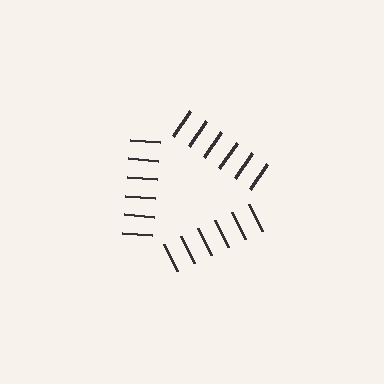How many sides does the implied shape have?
3 sides — the line-ends trace a triangle.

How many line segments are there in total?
18 — 6 along each of the 3 edges.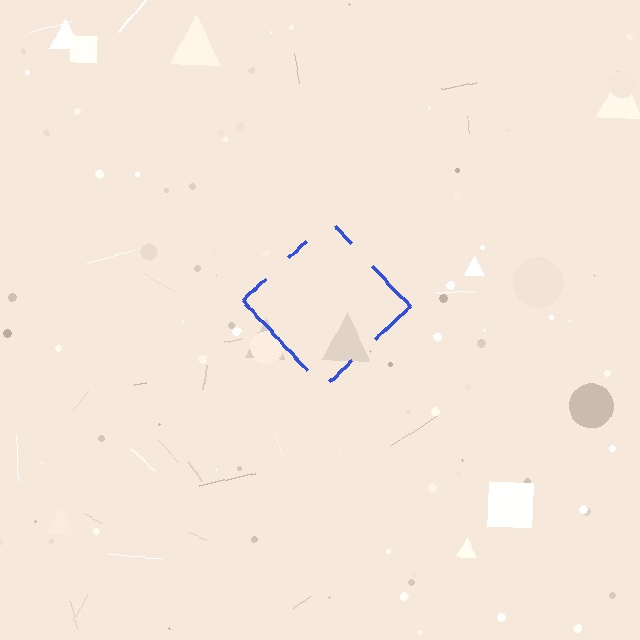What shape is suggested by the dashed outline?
The dashed outline suggests a diamond.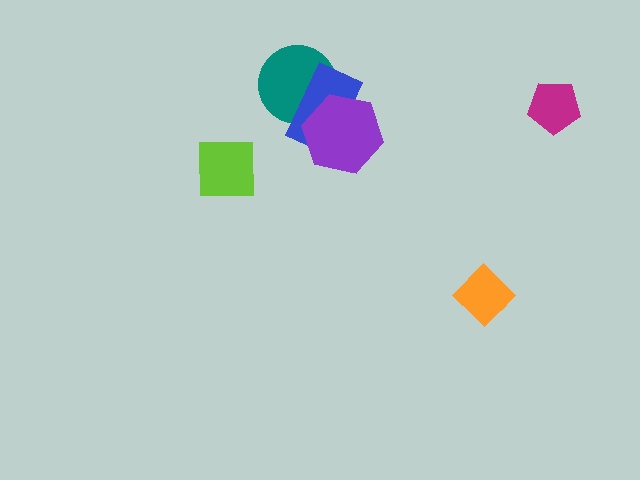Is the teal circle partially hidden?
Yes, it is partially covered by another shape.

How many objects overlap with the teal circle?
2 objects overlap with the teal circle.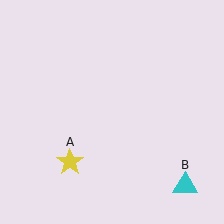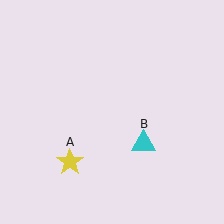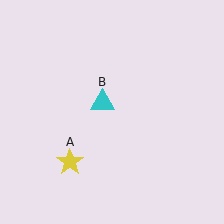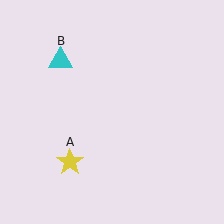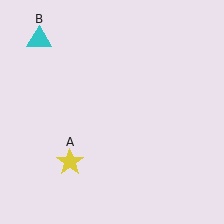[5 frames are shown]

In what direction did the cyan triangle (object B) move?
The cyan triangle (object B) moved up and to the left.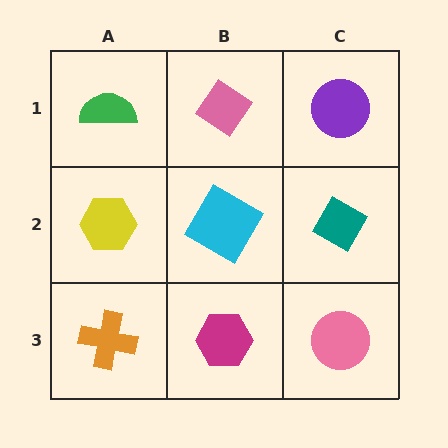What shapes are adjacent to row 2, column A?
A green semicircle (row 1, column A), an orange cross (row 3, column A), a cyan square (row 2, column B).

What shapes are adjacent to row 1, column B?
A cyan square (row 2, column B), a green semicircle (row 1, column A), a purple circle (row 1, column C).